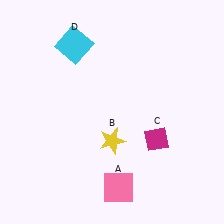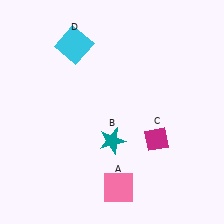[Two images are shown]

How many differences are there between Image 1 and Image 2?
There is 1 difference between the two images.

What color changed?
The star (B) changed from yellow in Image 1 to teal in Image 2.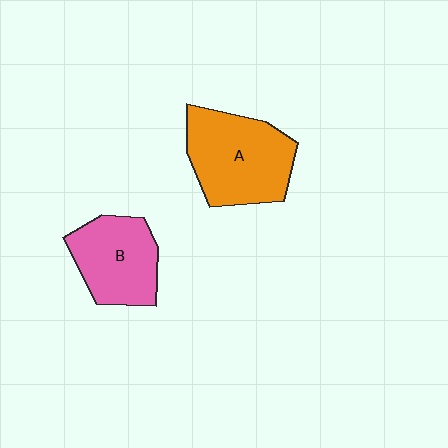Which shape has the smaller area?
Shape B (pink).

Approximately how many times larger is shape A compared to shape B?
Approximately 1.3 times.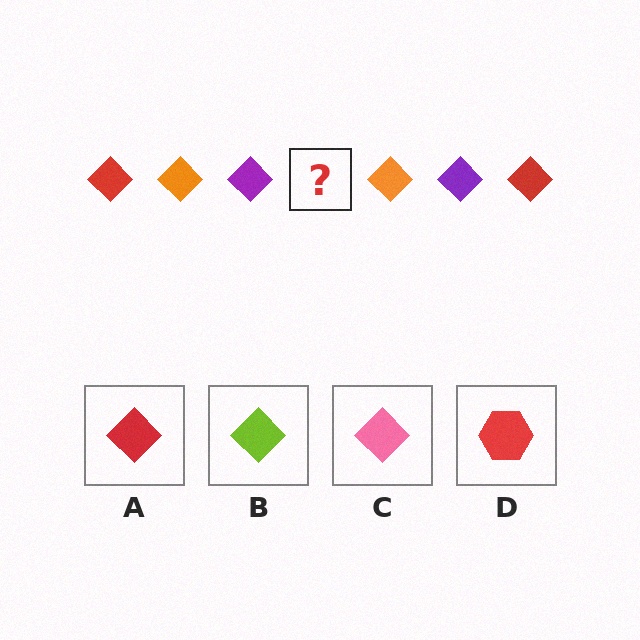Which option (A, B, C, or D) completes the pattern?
A.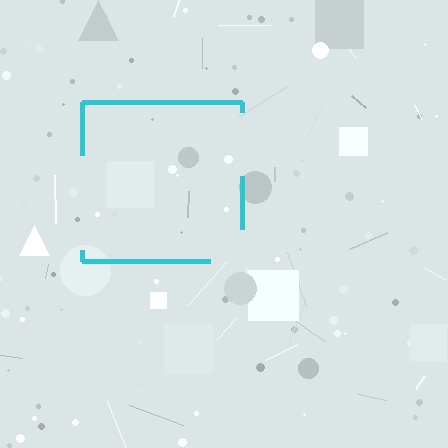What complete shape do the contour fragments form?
The contour fragments form a square.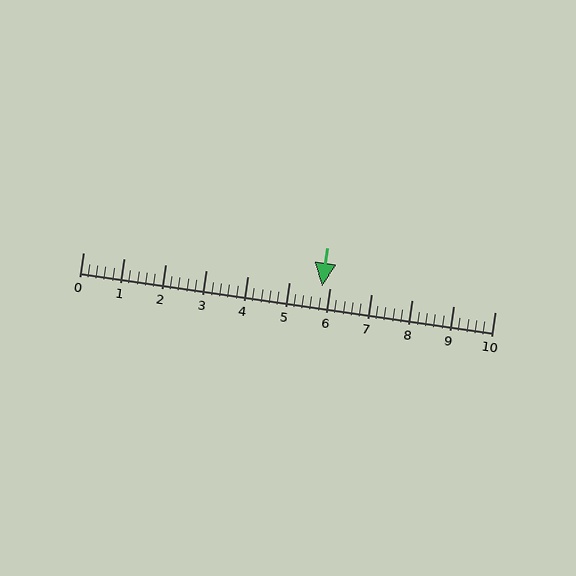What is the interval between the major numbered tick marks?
The major tick marks are spaced 1 units apart.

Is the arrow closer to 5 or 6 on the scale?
The arrow is closer to 6.